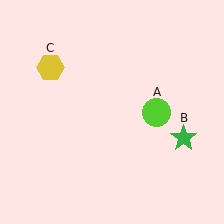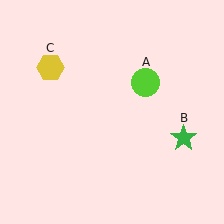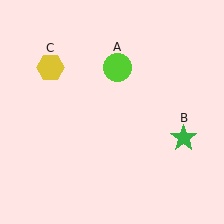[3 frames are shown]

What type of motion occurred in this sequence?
The lime circle (object A) rotated counterclockwise around the center of the scene.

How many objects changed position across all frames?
1 object changed position: lime circle (object A).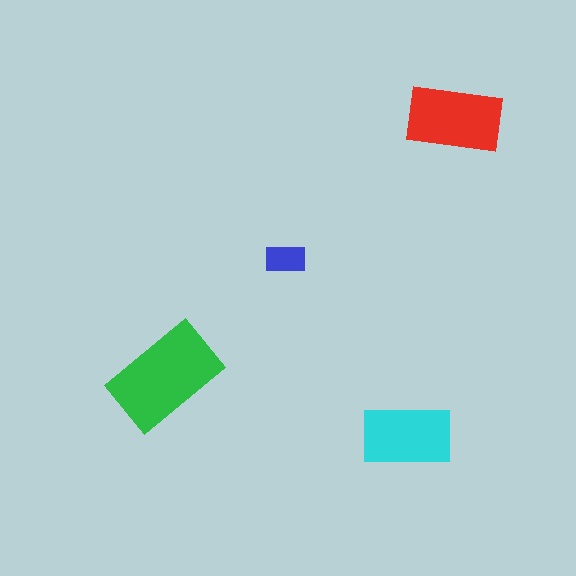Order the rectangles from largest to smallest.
the green one, the red one, the cyan one, the blue one.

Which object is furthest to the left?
The green rectangle is leftmost.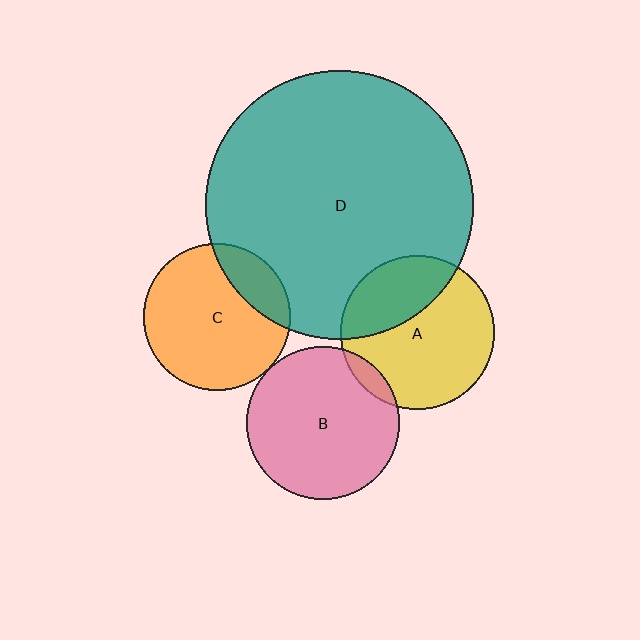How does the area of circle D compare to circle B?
Approximately 3.1 times.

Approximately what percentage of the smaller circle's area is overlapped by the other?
Approximately 20%.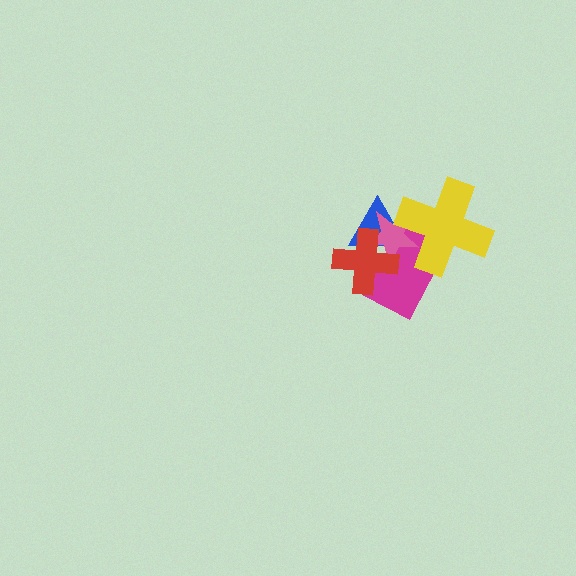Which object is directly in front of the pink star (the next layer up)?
The yellow cross is directly in front of the pink star.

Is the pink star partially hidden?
Yes, it is partially covered by another shape.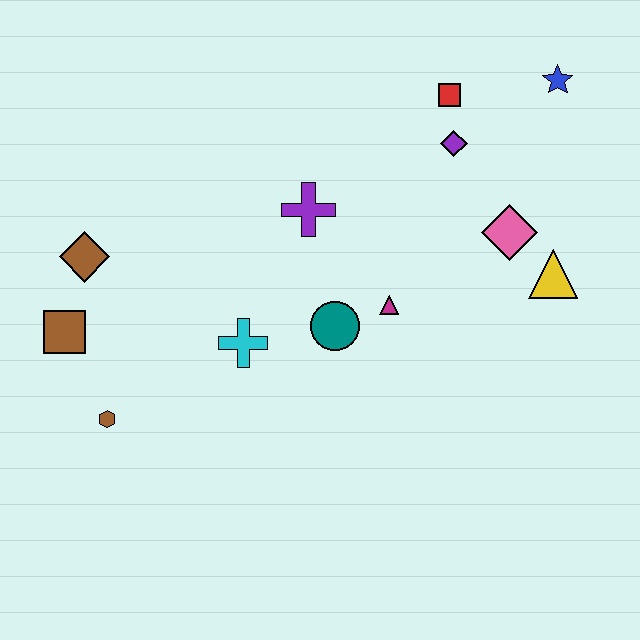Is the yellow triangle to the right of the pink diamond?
Yes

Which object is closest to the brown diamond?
The brown square is closest to the brown diamond.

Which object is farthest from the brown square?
The blue star is farthest from the brown square.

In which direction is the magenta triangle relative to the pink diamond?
The magenta triangle is to the left of the pink diamond.